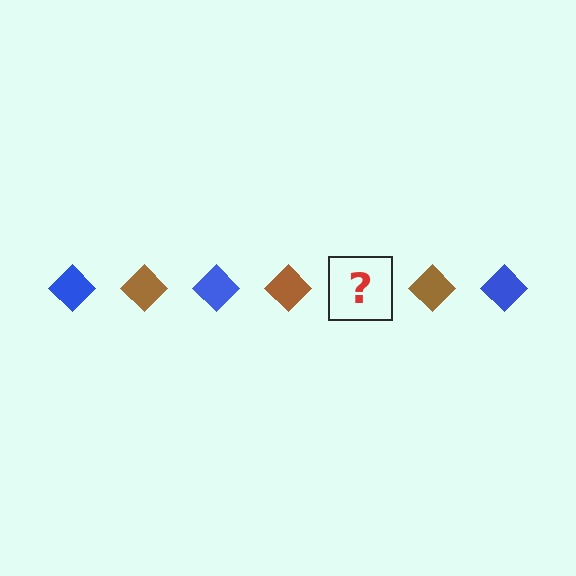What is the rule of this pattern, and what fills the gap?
The rule is that the pattern cycles through blue, brown diamonds. The gap should be filled with a blue diamond.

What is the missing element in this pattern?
The missing element is a blue diamond.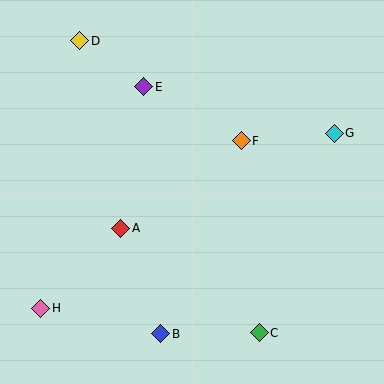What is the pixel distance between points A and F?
The distance between A and F is 149 pixels.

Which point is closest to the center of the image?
Point F at (241, 141) is closest to the center.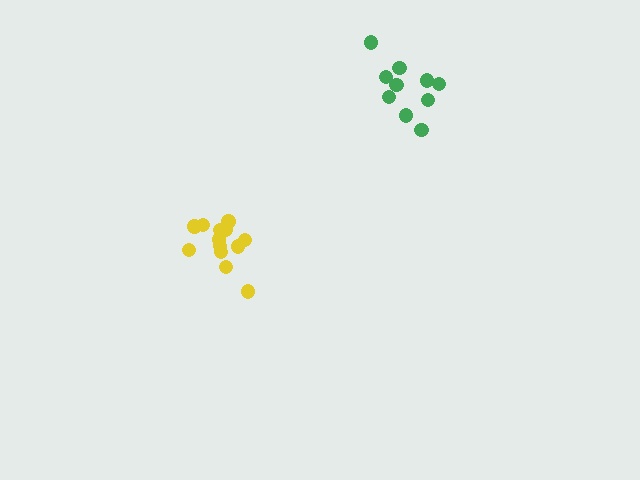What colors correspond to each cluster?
The clusters are colored: green, yellow.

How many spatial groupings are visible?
There are 2 spatial groupings.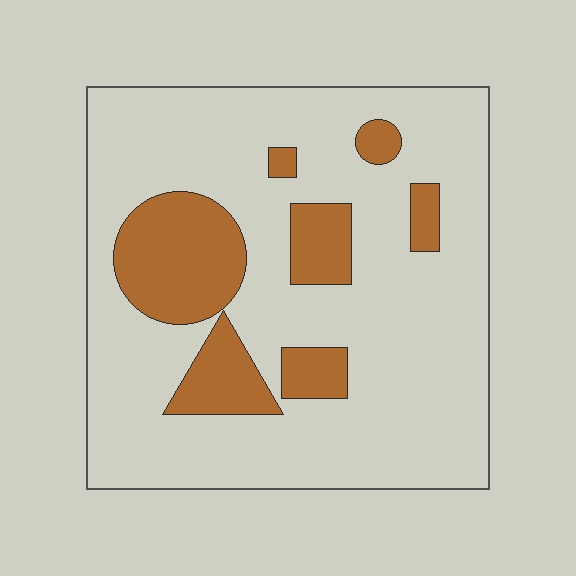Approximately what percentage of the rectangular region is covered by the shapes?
Approximately 20%.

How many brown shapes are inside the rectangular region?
7.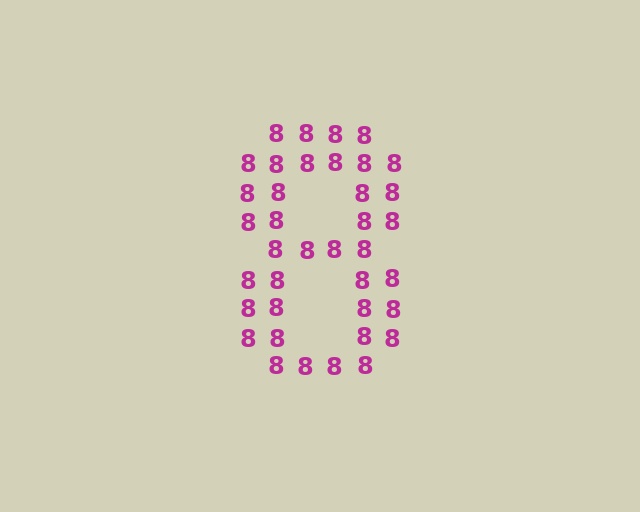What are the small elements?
The small elements are digit 8's.